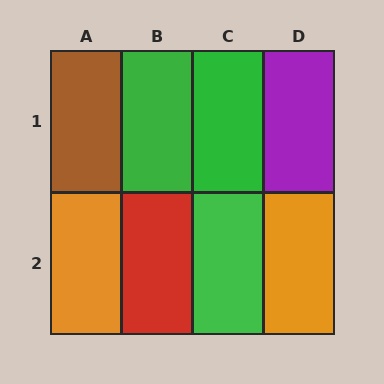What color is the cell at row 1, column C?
Green.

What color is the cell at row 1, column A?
Brown.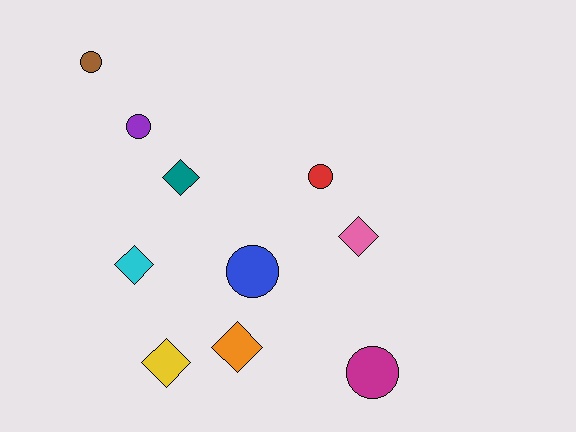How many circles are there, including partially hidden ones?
There are 5 circles.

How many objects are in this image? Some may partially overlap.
There are 10 objects.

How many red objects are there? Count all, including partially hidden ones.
There is 1 red object.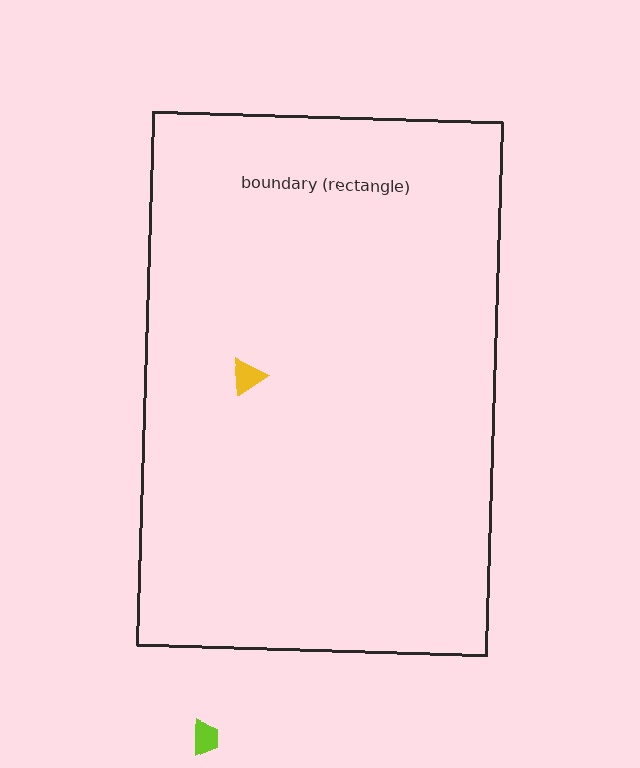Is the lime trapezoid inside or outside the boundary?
Outside.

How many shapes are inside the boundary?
1 inside, 1 outside.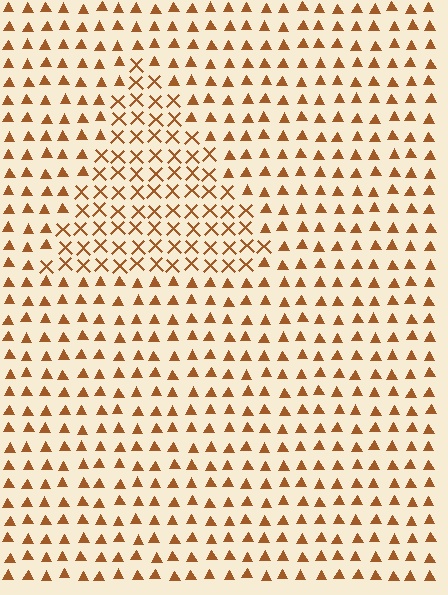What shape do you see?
I see a triangle.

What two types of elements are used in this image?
The image uses X marks inside the triangle region and triangles outside it.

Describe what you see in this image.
The image is filled with small brown elements arranged in a uniform grid. A triangle-shaped region contains X marks, while the surrounding area contains triangles. The boundary is defined purely by the change in element shape.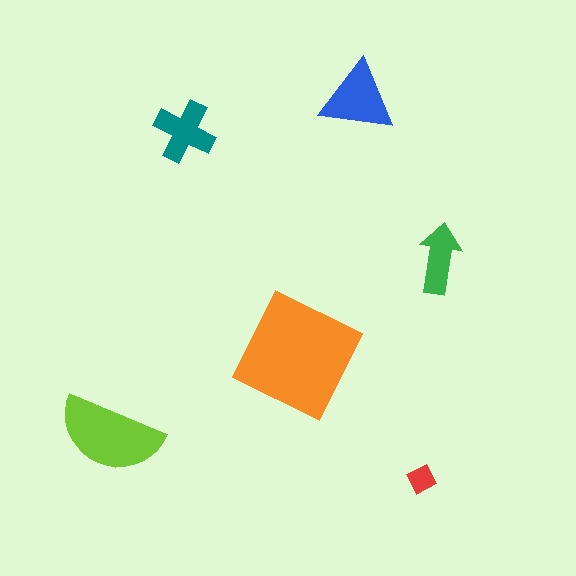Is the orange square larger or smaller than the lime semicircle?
Larger.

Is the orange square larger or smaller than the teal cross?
Larger.